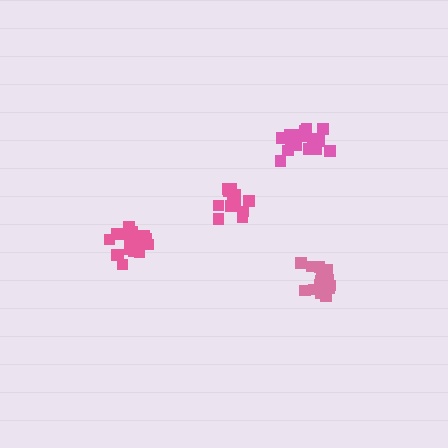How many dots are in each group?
Group 1: 18 dots, Group 2: 15 dots, Group 3: 19 dots, Group 4: 18 dots (70 total).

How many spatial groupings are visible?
There are 4 spatial groupings.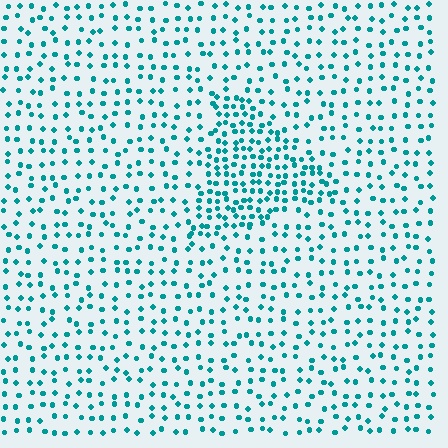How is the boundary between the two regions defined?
The boundary is defined by a change in element density (approximately 2.0x ratio). All elements are the same color, size, and shape.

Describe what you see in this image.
The image contains small teal elements arranged at two different densities. A triangle-shaped region is visible where the elements are more densely packed than the surrounding area.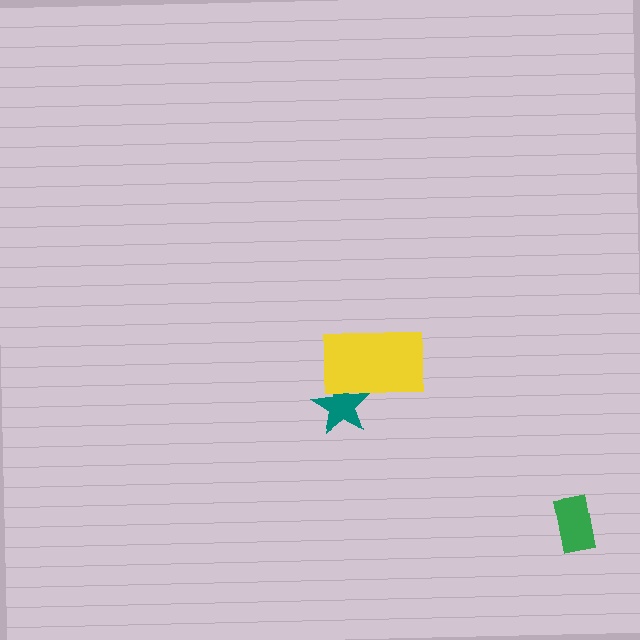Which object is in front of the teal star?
The yellow rectangle is in front of the teal star.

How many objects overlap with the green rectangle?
0 objects overlap with the green rectangle.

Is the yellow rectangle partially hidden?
No, no other shape covers it.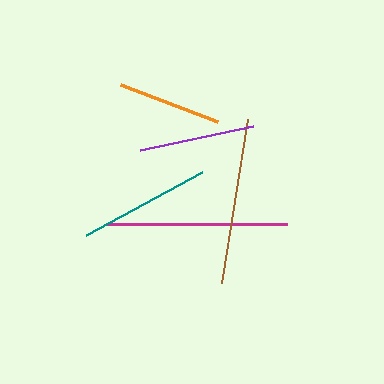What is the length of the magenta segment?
The magenta segment is approximately 180 pixels long.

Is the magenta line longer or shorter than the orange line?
The magenta line is longer than the orange line.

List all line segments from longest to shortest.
From longest to shortest: magenta, brown, teal, purple, orange.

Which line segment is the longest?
The magenta line is the longest at approximately 180 pixels.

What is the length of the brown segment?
The brown segment is approximately 166 pixels long.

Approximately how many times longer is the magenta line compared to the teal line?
The magenta line is approximately 1.4 times the length of the teal line.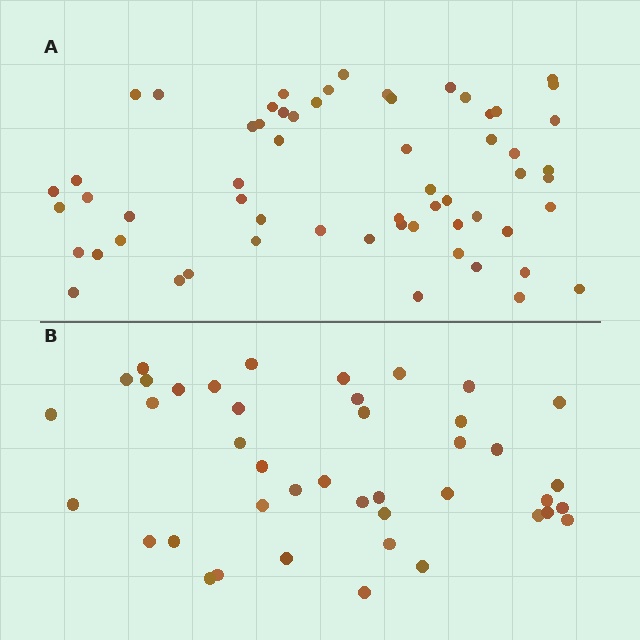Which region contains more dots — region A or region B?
Region A (the top region) has more dots.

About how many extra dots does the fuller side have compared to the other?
Region A has approximately 20 more dots than region B.